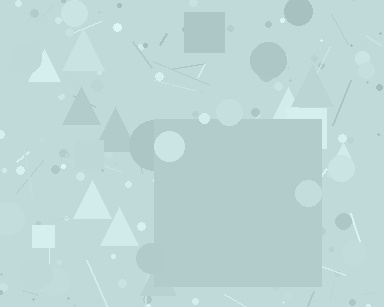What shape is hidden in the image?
A square is hidden in the image.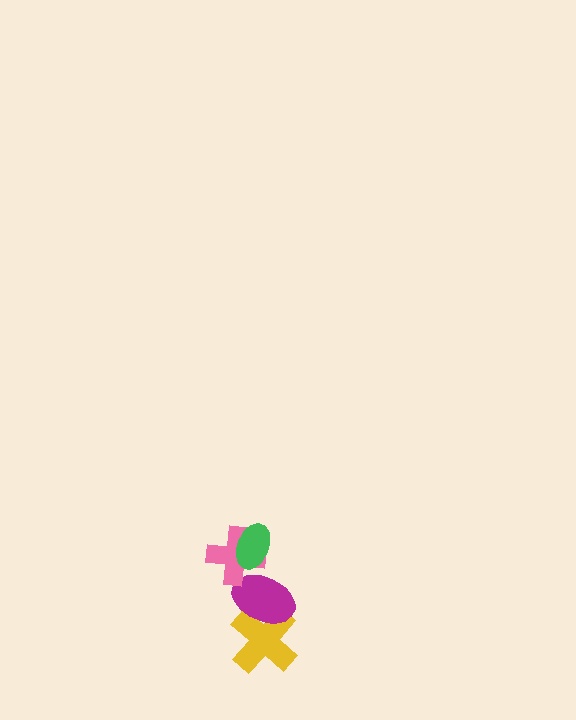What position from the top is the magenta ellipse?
The magenta ellipse is 3rd from the top.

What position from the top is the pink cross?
The pink cross is 2nd from the top.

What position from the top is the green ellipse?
The green ellipse is 1st from the top.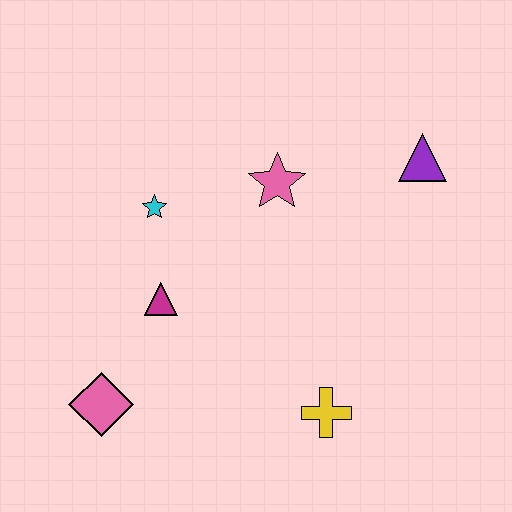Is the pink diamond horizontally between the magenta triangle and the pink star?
No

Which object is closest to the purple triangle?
The pink star is closest to the purple triangle.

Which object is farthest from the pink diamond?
The purple triangle is farthest from the pink diamond.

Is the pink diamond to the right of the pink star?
No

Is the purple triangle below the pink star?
No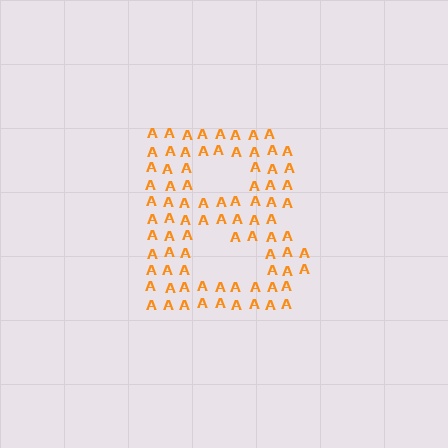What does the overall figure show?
The overall figure shows the letter B.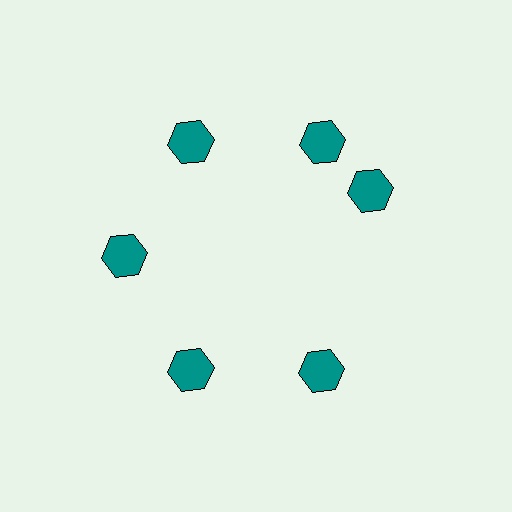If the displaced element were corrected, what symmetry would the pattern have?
It would have 6-fold rotational symmetry — the pattern would map onto itself every 60 degrees.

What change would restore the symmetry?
The symmetry would be restored by rotating it back into even spacing with its neighbors so that all 6 hexagons sit at equal angles and equal distance from the center.